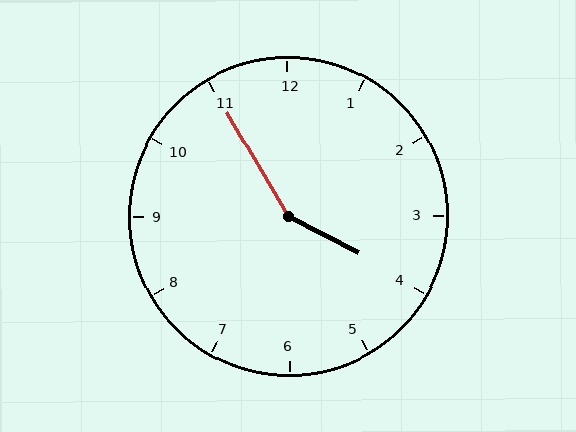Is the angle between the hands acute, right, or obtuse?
It is obtuse.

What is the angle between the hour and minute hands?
Approximately 148 degrees.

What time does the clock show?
3:55.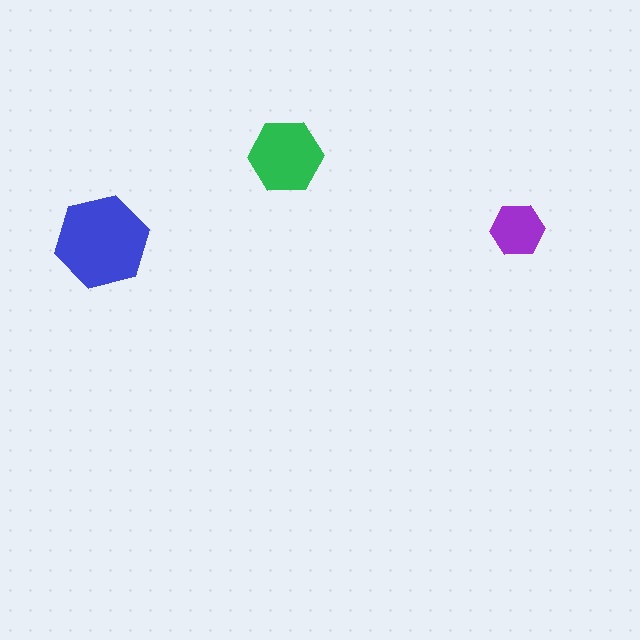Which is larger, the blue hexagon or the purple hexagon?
The blue one.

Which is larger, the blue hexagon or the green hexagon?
The blue one.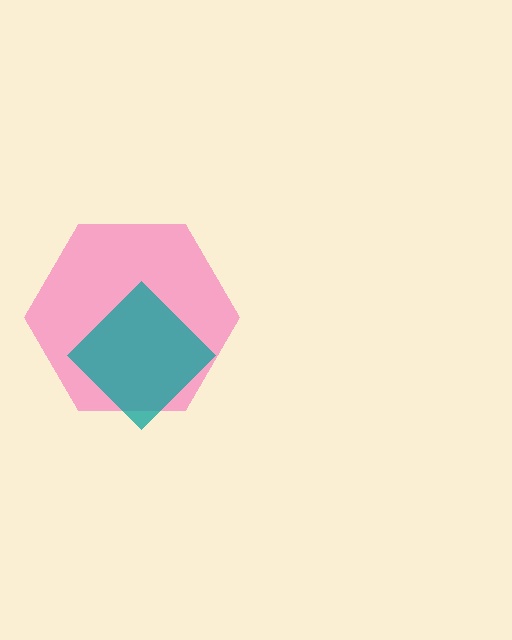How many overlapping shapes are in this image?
There are 2 overlapping shapes in the image.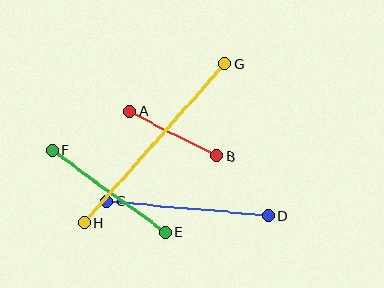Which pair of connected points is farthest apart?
Points G and H are farthest apart.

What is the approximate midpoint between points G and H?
The midpoint is at approximately (154, 143) pixels.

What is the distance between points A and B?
The distance is approximately 97 pixels.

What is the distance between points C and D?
The distance is approximately 162 pixels.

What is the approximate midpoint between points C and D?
The midpoint is at approximately (188, 209) pixels.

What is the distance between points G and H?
The distance is approximately 212 pixels.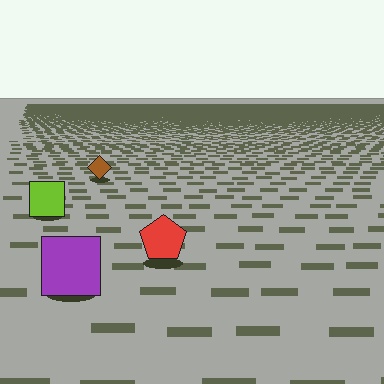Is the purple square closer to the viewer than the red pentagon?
Yes. The purple square is closer — you can tell from the texture gradient: the ground texture is coarser near it.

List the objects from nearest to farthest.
From nearest to farthest: the purple square, the red pentagon, the lime square, the brown diamond.